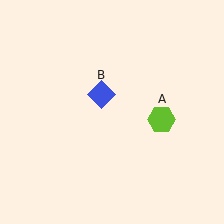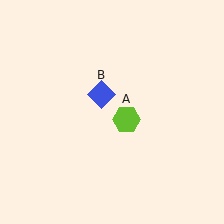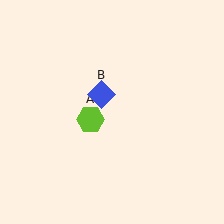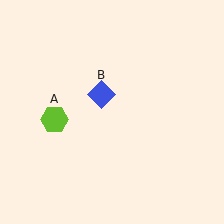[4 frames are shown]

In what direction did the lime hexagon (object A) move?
The lime hexagon (object A) moved left.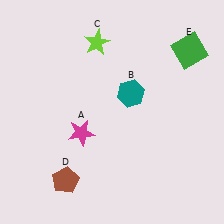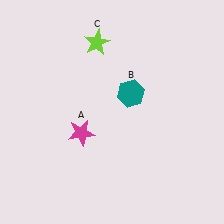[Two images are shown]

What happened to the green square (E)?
The green square (E) was removed in Image 2. It was in the top-right area of Image 1.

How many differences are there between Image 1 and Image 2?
There are 2 differences between the two images.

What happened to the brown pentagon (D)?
The brown pentagon (D) was removed in Image 2. It was in the bottom-left area of Image 1.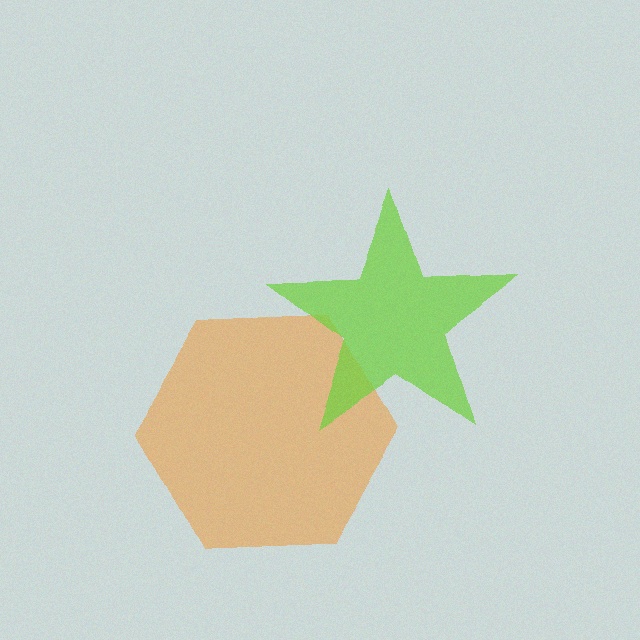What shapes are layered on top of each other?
The layered shapes are: an orange hexagon, a lime star.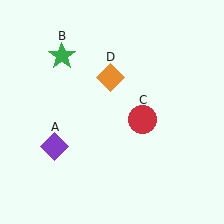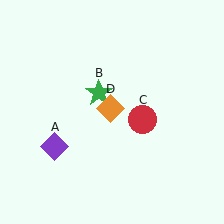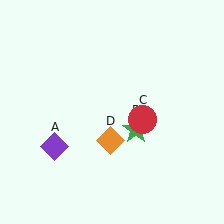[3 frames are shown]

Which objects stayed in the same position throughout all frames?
Purple diamond (object A) and red circle (object C) remained stationary.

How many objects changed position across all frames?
2 objects changed position: green star (object B), orange diamond (object D).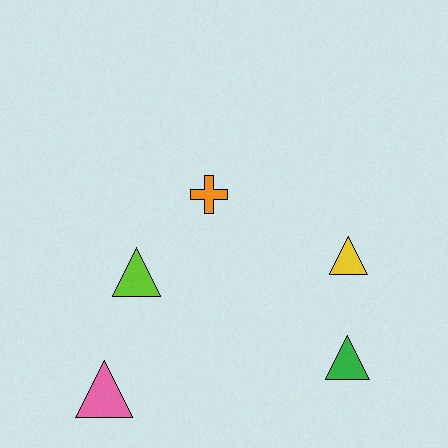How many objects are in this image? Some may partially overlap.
There are 5 objects.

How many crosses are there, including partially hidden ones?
There is 1 cross.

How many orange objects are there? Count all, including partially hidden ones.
There is 1 orange object.